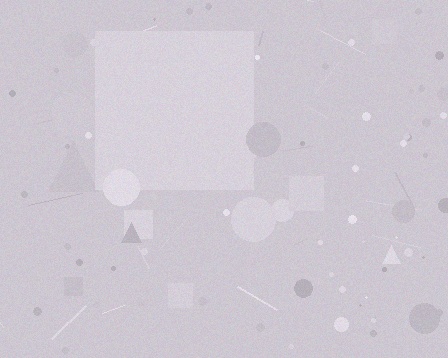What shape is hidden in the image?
A square is hidden in the image.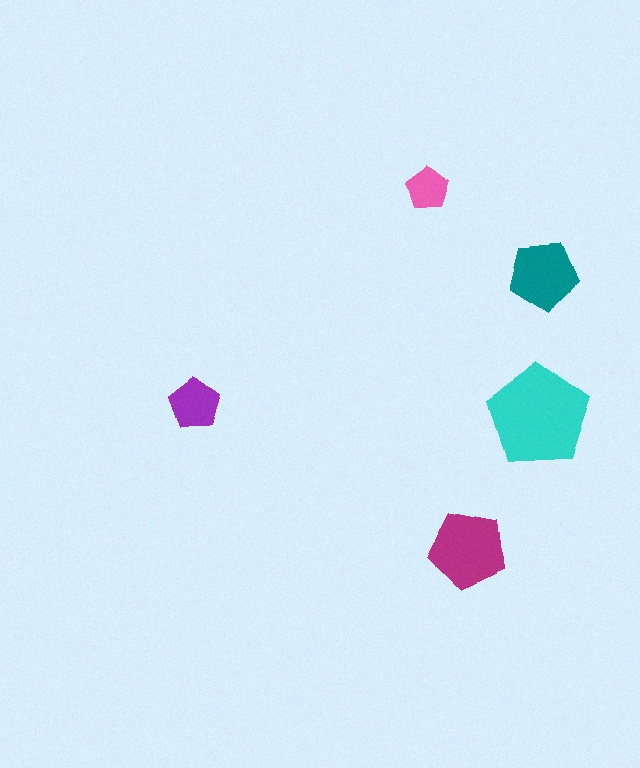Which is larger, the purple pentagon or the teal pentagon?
The teal one.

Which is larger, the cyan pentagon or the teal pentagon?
The cyan one.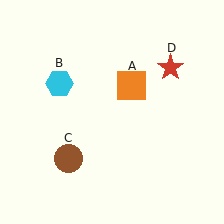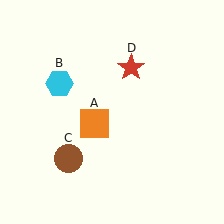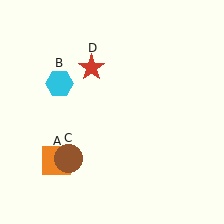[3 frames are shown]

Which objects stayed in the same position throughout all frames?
Cyan hexagon (object B) and brown circle (object C) remained stationary.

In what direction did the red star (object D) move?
The red star (object D) moved left.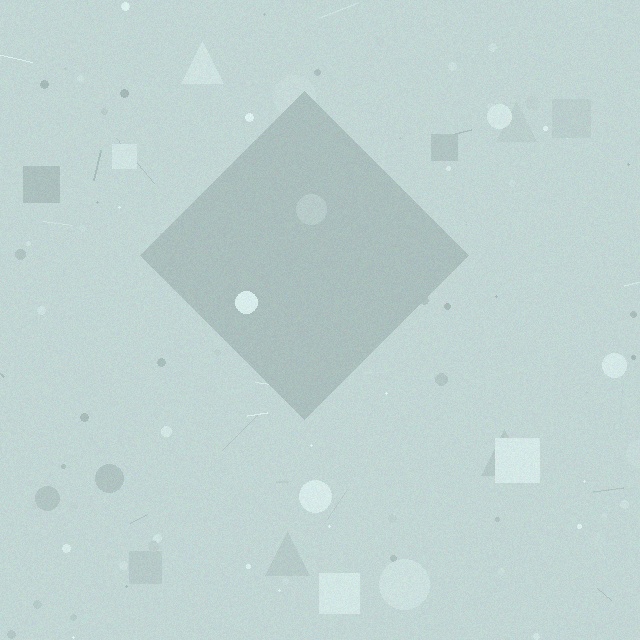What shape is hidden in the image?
A diamond is hidden in the image.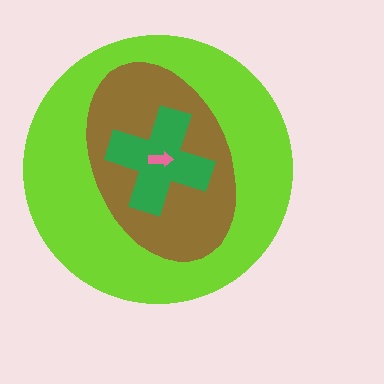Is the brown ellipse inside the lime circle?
Yes.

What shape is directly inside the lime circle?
The brown ellipse.